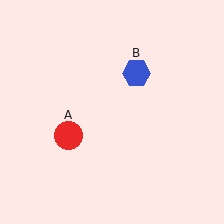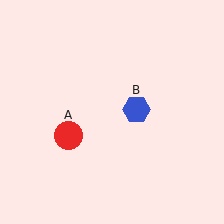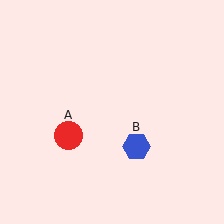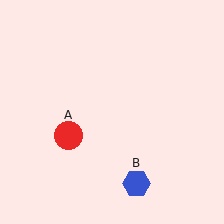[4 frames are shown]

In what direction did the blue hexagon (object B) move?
The blue hexagon (object B) moved down.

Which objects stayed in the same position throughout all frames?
Red circle (object A) remained stationary.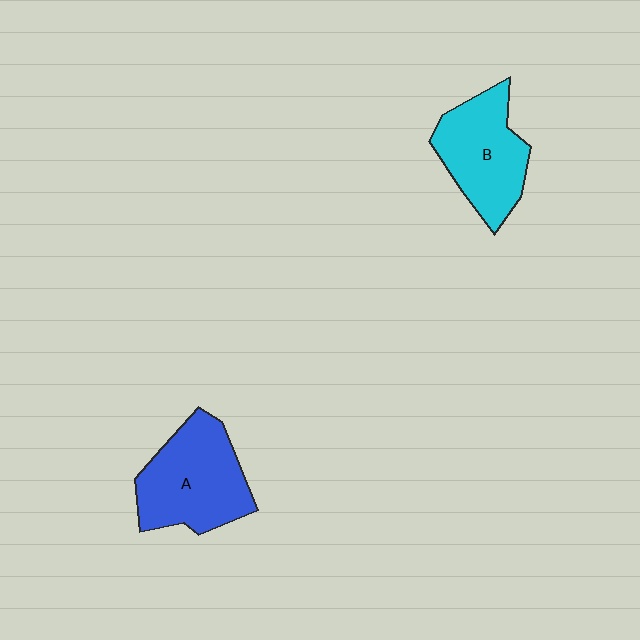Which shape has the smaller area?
Shape B (cyan).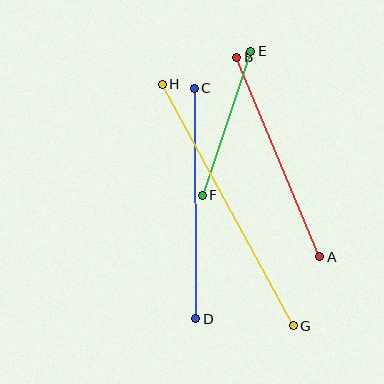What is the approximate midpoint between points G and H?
The midpoint is at approximately (228, 205) pixels.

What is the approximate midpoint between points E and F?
The midpoint is at approximately (226, 123) pixels.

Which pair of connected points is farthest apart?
Points G and H are farthest apart.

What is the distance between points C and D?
The distance is approximately 231 pixels.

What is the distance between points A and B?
The distance is approximately 216 pixels.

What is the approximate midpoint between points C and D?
The midpoint is at approximately (195, 204) pixels.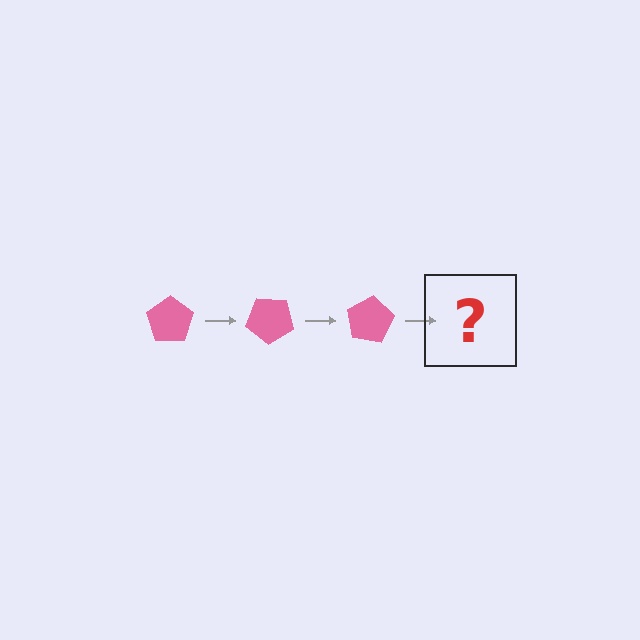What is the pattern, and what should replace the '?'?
The pattern is that the pentagon rotates 40 degrees each step. The '?' should be a pink pentagon rotated 120 degrees.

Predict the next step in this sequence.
The next step is a pink pentagon rotated 120 degrees.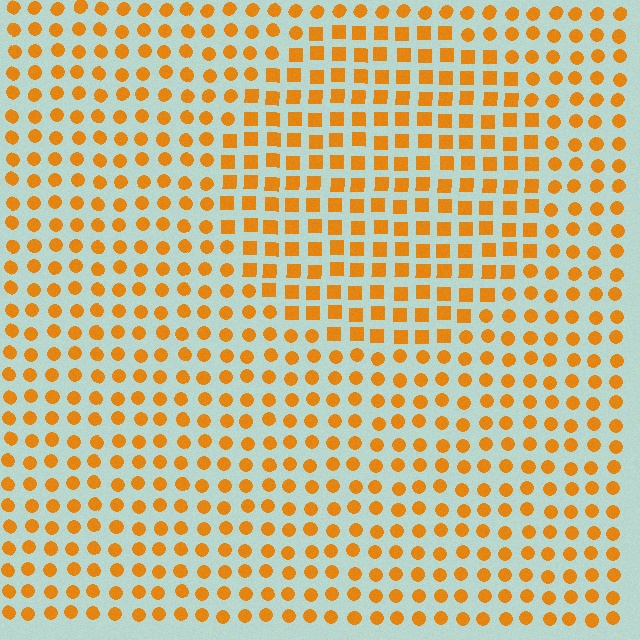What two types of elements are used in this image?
The image uses squares inside the circle region and circles outside it.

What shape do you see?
I see a circle.